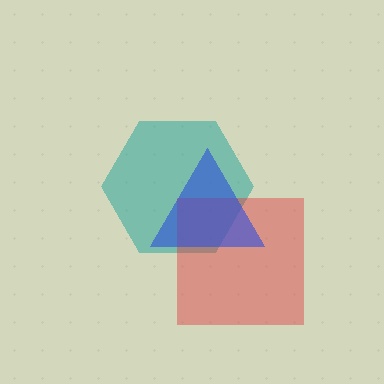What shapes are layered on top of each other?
The layered shapes are: a teal hexagon, a red square, a blue triangle.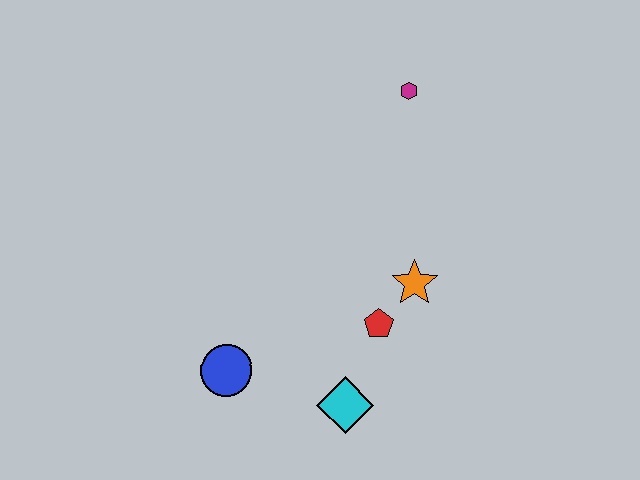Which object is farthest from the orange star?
The blue circle is farthest from the orange star.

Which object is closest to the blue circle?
The cyan diamond is closest to the blue circle.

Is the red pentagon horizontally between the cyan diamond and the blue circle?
No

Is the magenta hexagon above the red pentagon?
Yes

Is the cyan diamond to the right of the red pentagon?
No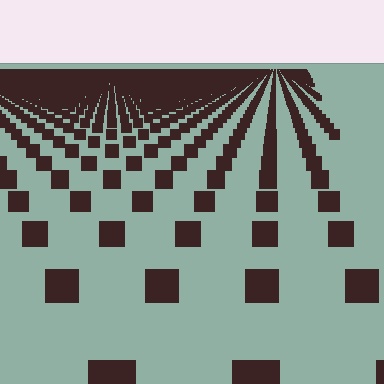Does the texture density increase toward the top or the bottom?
Density increases toward the top.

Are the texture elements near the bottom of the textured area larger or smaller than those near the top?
Larger. Near the bottom, elements are closer to the viewer and appear at a bigger on-screen size.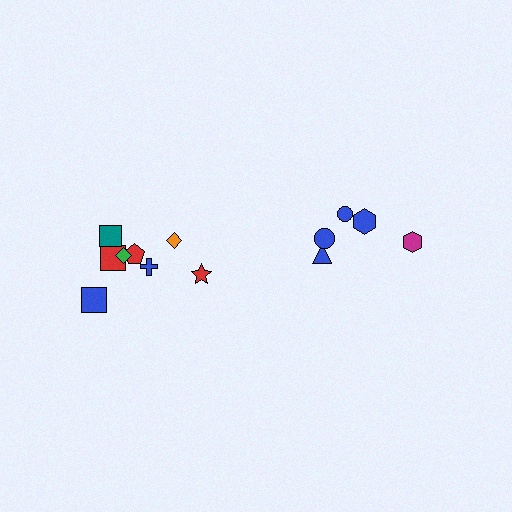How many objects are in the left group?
There are 8 objects.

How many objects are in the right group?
There are 5 objects.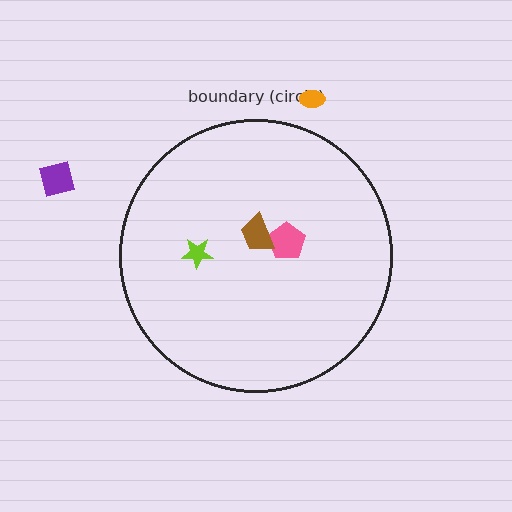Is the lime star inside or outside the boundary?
Inside.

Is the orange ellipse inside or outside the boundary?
Outside.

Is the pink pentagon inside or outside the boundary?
Inside.